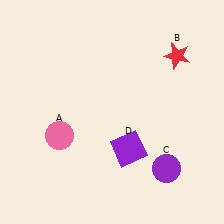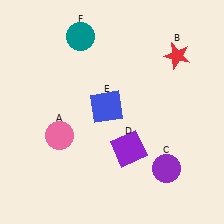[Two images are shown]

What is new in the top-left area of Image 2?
A blue square (E) was added in the top-left area of Image 2.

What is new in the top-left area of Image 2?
A teal circle (F) was added in the top-left area of Image 2.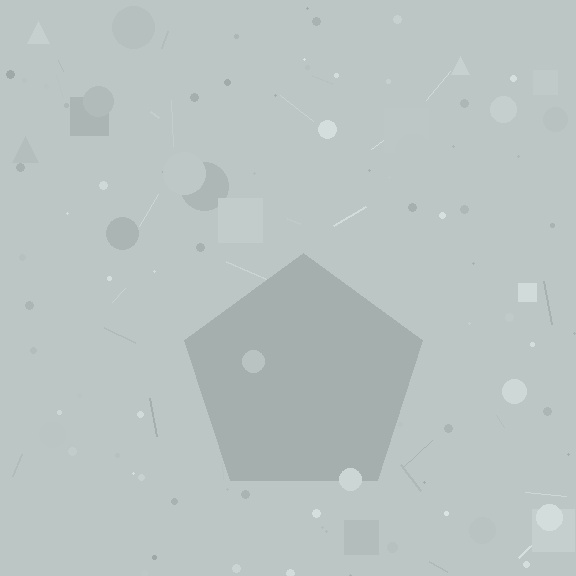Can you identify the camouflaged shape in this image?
The camouflaged shape is a pentagon.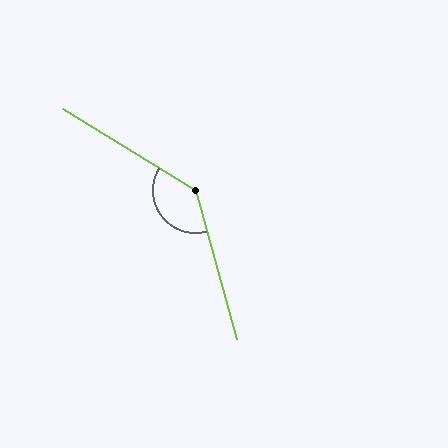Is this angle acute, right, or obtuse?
It is obtuse.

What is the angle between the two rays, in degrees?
Approximately 137 degrees.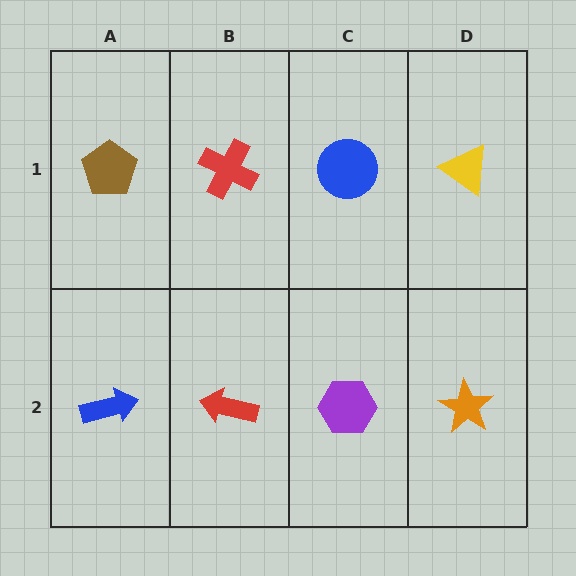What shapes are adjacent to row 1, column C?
A purple hexagon (row 2, column C), a red cross (row 1, column B), a yellow triangle (row 1, column D).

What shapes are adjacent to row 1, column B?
A red arrow (row 2, column B), a brown pentagon (row 1, column A), a blue circle (row 1, column C).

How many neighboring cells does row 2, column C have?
3.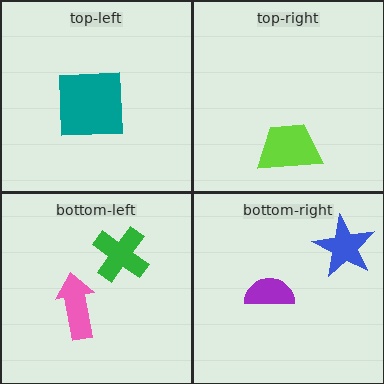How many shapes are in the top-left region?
1.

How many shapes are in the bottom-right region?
2.